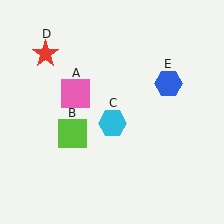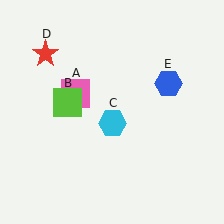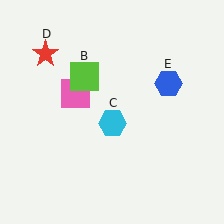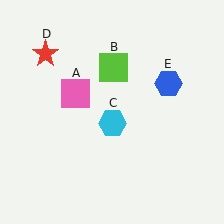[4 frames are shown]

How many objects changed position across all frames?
1 object changed position: lime square (object B).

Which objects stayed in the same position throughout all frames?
Pink square (object A) and cyan hexagon (object C) and red star (object D) and blue hexagon (object E) remained stationary.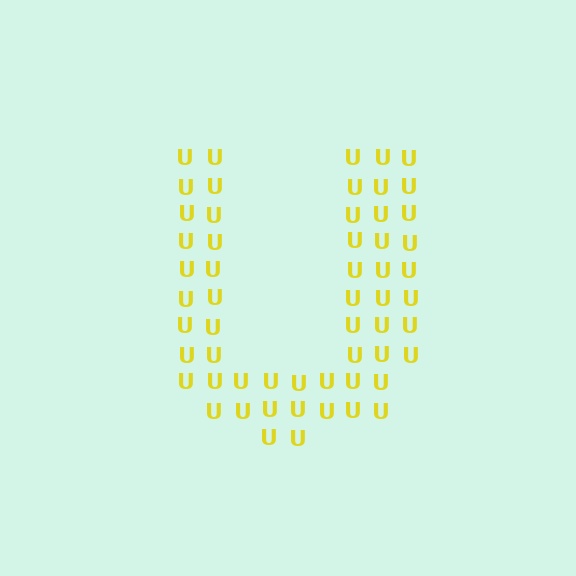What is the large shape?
The large shape is the letter U.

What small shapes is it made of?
It is made of small letter U's.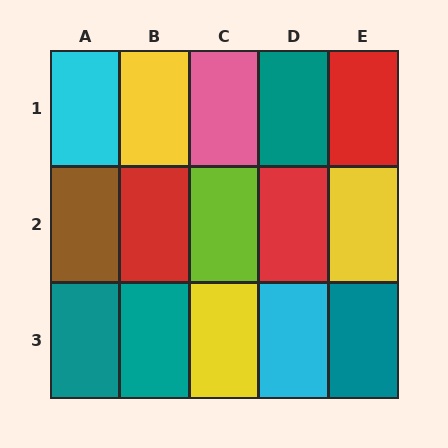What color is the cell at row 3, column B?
Teal.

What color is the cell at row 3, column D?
Cyan.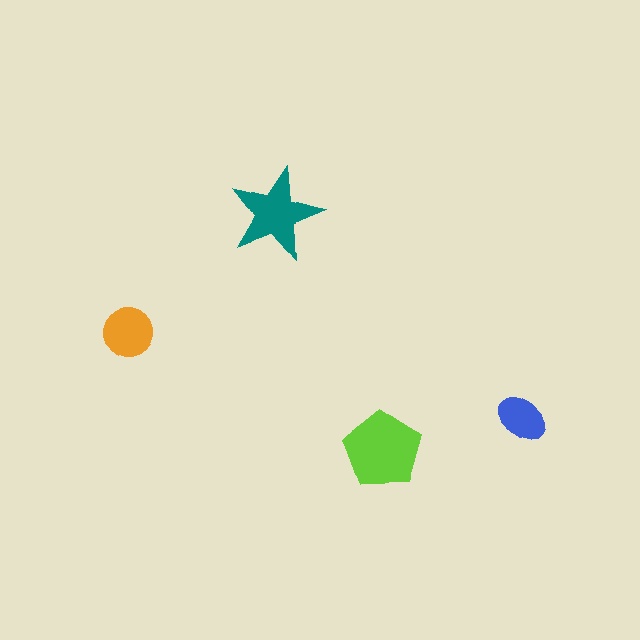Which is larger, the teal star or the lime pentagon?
The lime pentagon.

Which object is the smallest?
The blue ellipse.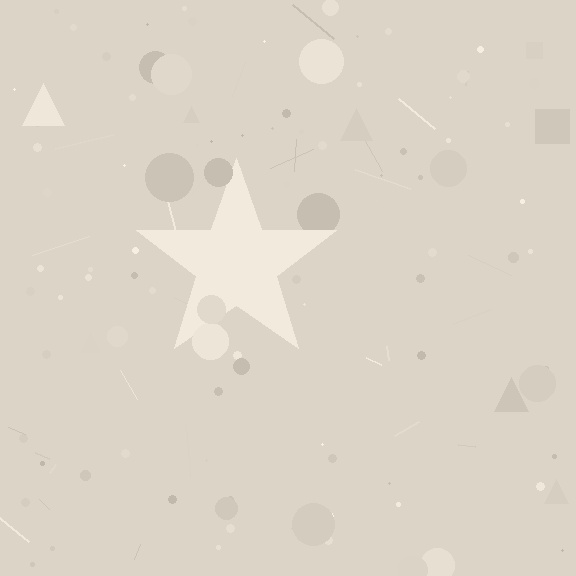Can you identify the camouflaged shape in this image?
The camouflaged shape is a star.